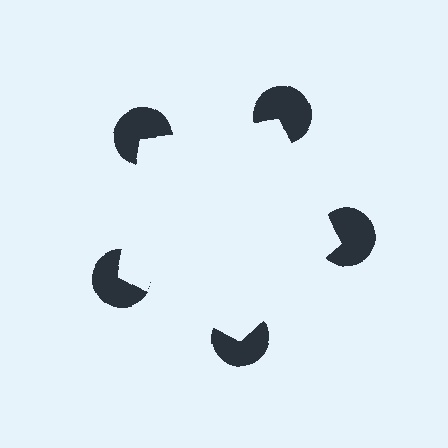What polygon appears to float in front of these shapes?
An illusory pentagon — its edges are inferred from the aligned wedge cuts in the pac-man discs, not physically drawn.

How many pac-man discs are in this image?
There are 5 — one at each vertex of the illusory pentagon.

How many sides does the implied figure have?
5 sides.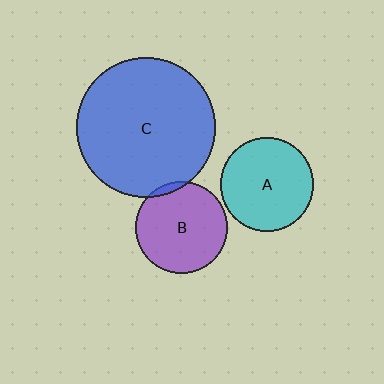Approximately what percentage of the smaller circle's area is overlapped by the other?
Approximately 5%.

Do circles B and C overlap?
Yes.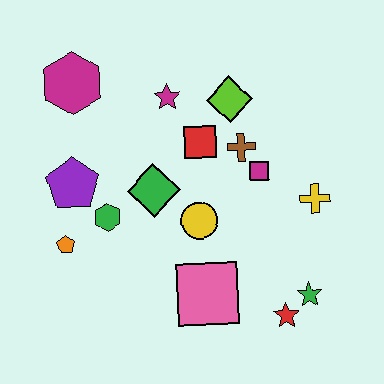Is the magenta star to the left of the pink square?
Yes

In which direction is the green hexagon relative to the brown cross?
The green hexagon is to the left of the brown cross.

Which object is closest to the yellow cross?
The magenta square is closest to the yellow cross.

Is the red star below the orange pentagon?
Yes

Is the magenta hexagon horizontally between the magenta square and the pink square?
No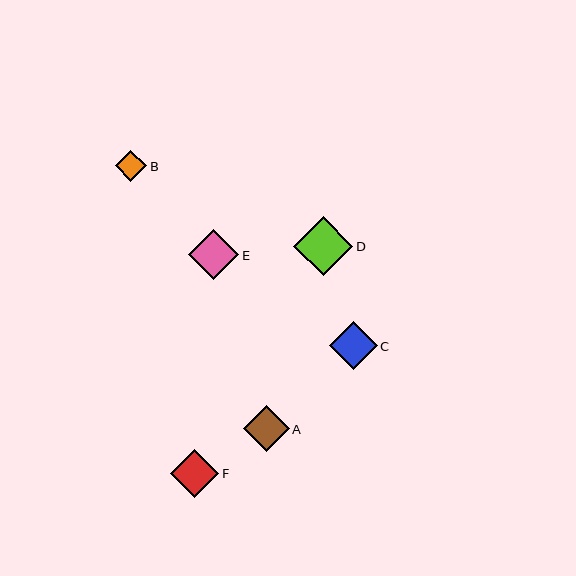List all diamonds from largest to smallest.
From largest to smallest: D, E, F, C, A, B.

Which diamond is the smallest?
Diamond B is the smallest with a size of approximately 31 pixels.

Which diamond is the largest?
Diamond D is the largest with a size of approximately 59 pixels.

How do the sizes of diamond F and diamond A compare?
Diamond F and diamond A are approximately the same size.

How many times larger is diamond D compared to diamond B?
Diamond D is approximately 1.9 times the size of diamond B.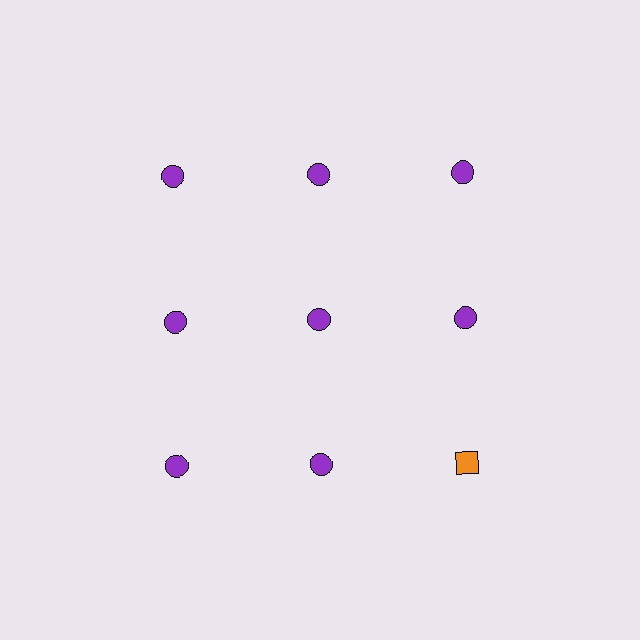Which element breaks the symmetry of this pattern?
The orange square in the third row, center column breaks the symmetry. All other shapes are purple circles.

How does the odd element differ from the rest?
It differs in both color (orange instead of purple) and shape (square instead of circle).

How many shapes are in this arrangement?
There are 9 shapes arranged in a grid pattern.